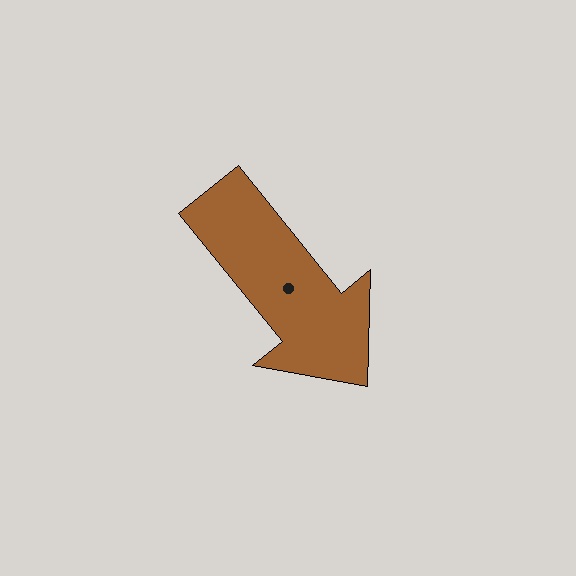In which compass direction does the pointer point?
Southeast.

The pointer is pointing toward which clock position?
Roughly 5 o'clock.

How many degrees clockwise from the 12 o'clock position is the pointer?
Approximately 141 degrees.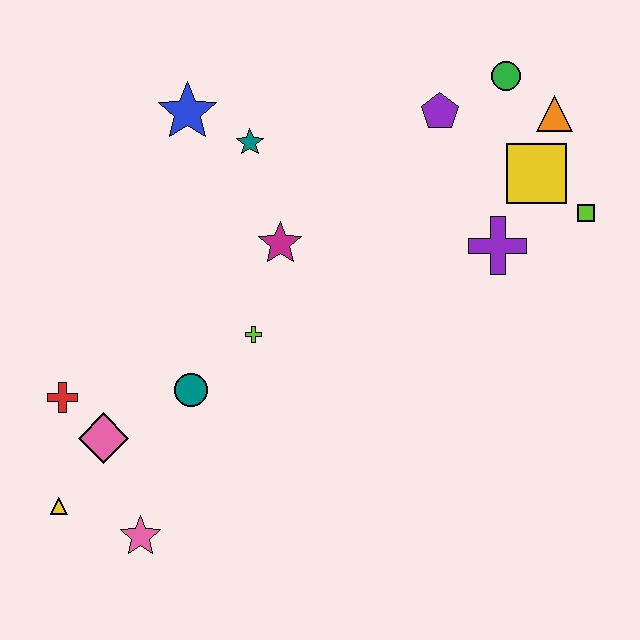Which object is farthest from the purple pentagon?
The yellow triangle is farthest from the purple pentagon.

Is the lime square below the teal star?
Yes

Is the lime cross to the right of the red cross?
Yes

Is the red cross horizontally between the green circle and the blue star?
No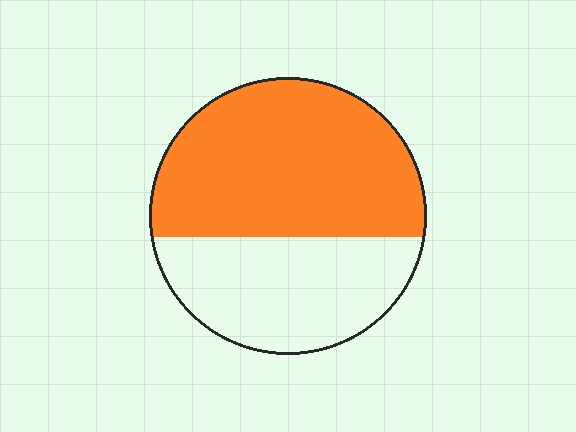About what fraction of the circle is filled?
About three fifths (3/5).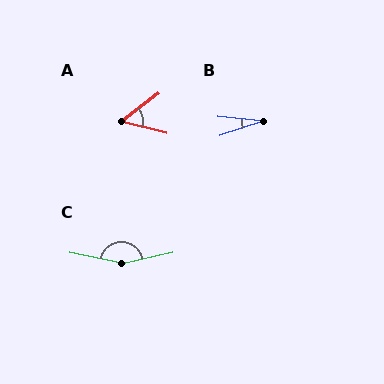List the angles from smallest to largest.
B (24°), A (51°), C (156°).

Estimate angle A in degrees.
Approximately 51 degrees.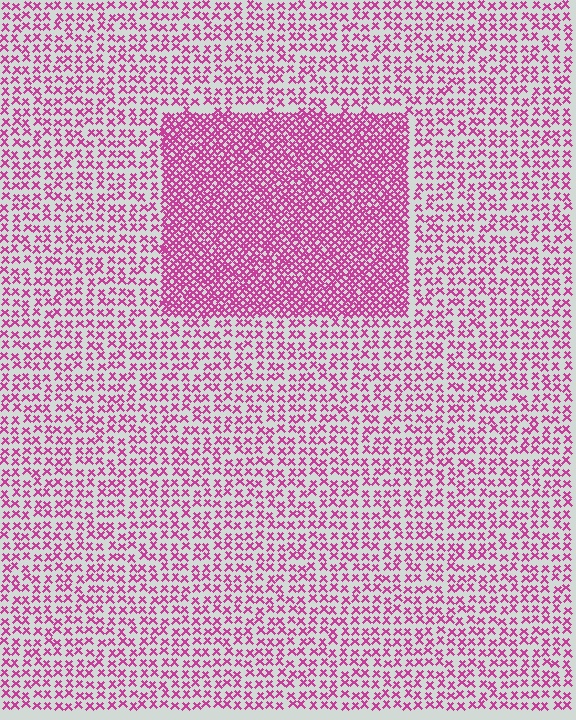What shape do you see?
I see a rectangle.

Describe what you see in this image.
The image contains small magenta elements arranged at two different densities. A rectangle-shaped region is visible where the elements are more densely packed than the surrounding area.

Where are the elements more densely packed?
The elements are more densely packed inside the rectangle boundary.